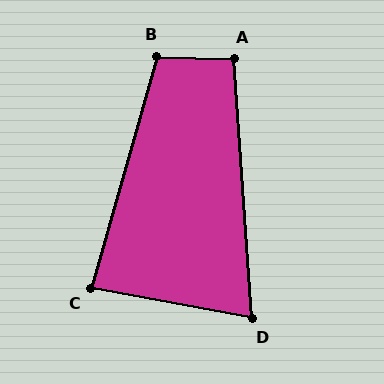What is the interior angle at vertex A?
Approximately 95 degrees (obtuse).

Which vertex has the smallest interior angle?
D, at approximately 76 degrees.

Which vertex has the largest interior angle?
B, at approximately 104 degrees.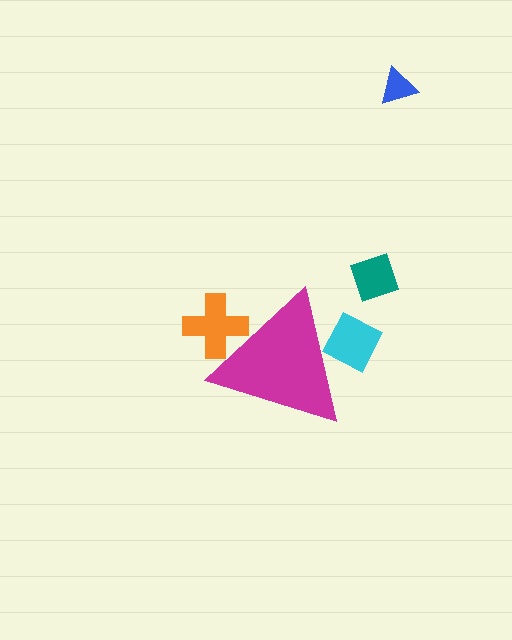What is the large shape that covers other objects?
A magenta triangle.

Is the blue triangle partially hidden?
No, the blue triangle is fully visible.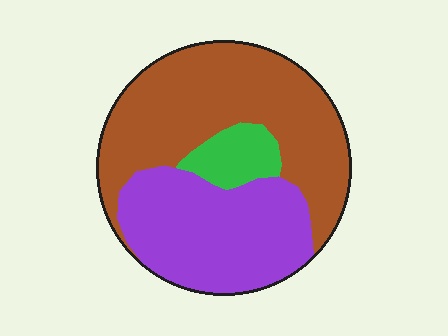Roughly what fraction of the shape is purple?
Purple takes up between a third and a half of the shape.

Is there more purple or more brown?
Brown.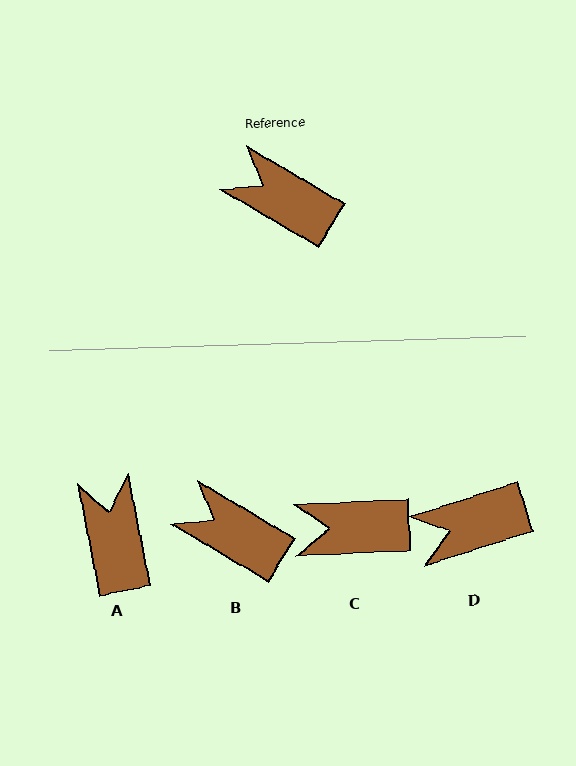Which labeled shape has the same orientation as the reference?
B.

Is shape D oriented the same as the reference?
No, it is off by about 49 degrees.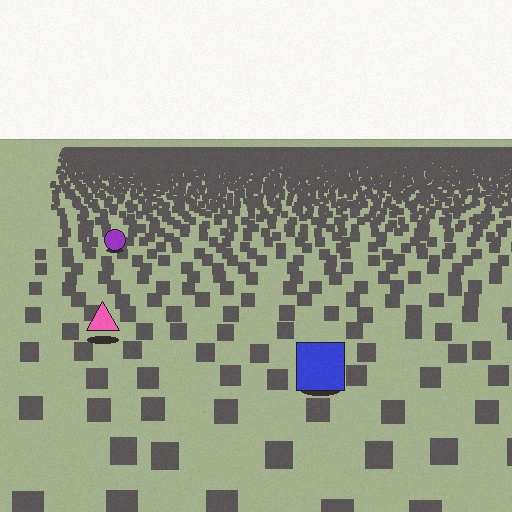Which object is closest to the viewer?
The blue square is closest. The texture marks near it are larger and more spread out.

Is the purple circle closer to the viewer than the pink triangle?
No. The pink triangle is closer — you can tell from the texture gradient: the ground texture is coarser near it.